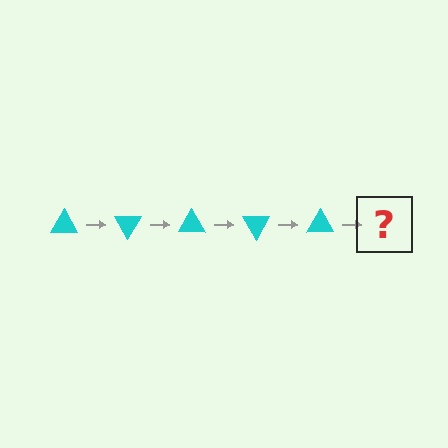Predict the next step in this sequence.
The next step is a cyan triangle rotated 300 degrees.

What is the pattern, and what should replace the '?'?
The pattern is that the triangle rotates 60 degrees each step. The '?' should be a cyan triangle rotated 300 degrees.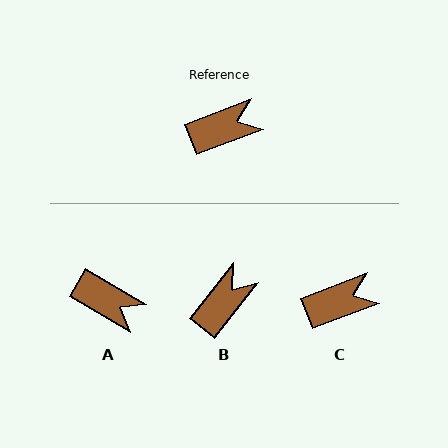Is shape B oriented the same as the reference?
No, it is off by about 31 degrees.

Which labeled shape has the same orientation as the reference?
C.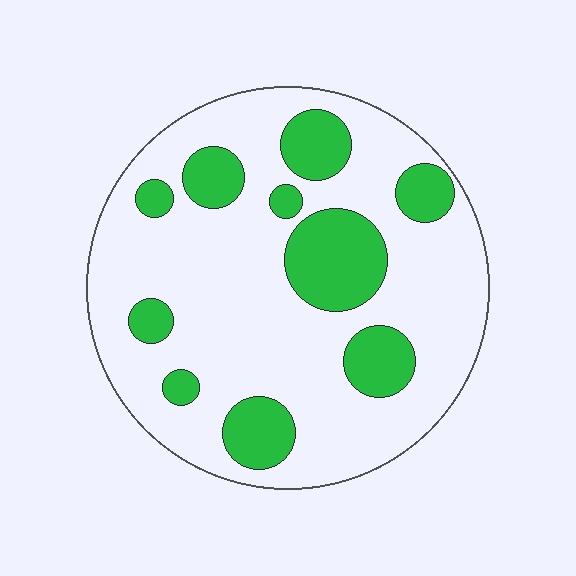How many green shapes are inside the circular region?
10.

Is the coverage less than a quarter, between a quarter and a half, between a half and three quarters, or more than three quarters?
Less than a quarter.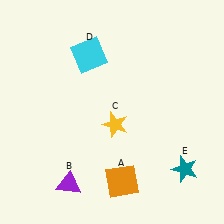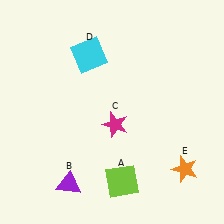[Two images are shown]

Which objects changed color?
A changed from orange to lime. C changed from yellow to magenta. E changed from teal to orange.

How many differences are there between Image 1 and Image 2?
There are 3 differences between the two images.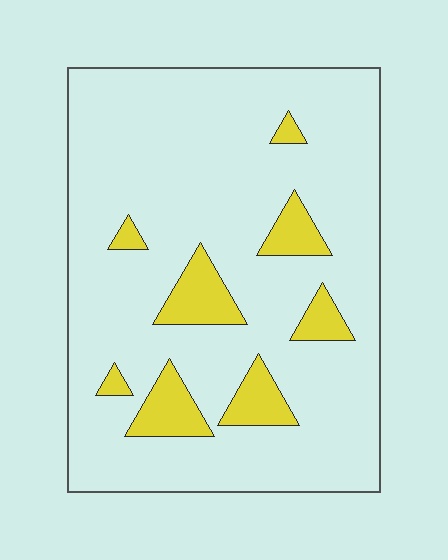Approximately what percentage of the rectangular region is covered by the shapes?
Approximately 15%.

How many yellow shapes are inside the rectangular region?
8.